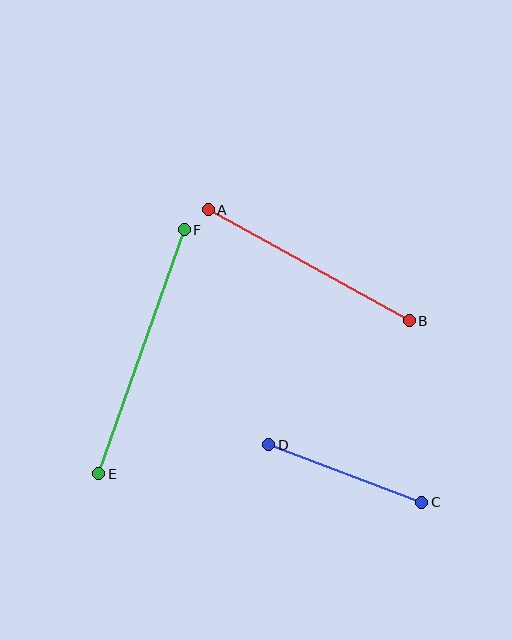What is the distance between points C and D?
The distance is approximately 163 pixels.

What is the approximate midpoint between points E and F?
The midpoint is at approximately (142, 352) pixels.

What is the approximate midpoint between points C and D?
The midpoint is at approximately (345, 473) pixels.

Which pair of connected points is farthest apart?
Points E and F are farthest apart.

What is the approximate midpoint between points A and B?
The midpoint is at approximately (309, 265) pixels.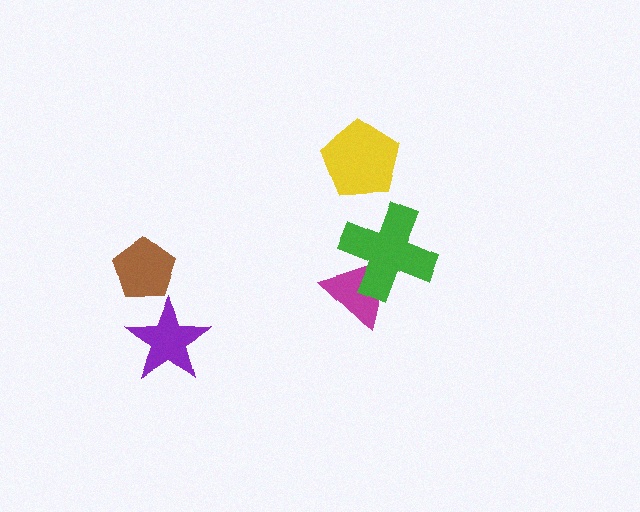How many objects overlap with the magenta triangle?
1 object overlaps with the magenta triangle.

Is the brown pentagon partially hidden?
No, no other shape covers it.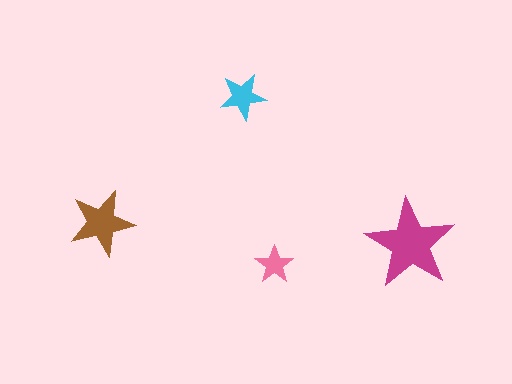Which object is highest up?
The cyan star is topmost.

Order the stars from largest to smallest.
the magenta one, the brown one, the cyan one, the pink one.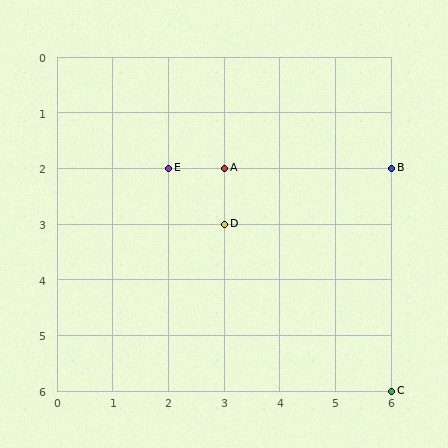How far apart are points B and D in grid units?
Points B and D are 3 columns and 1 row apart (about 3.2 grid units diagonally).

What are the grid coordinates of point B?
Point B is at grid coordinates (6, 2).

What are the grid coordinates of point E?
Point E is at grid coordinates (2, 2).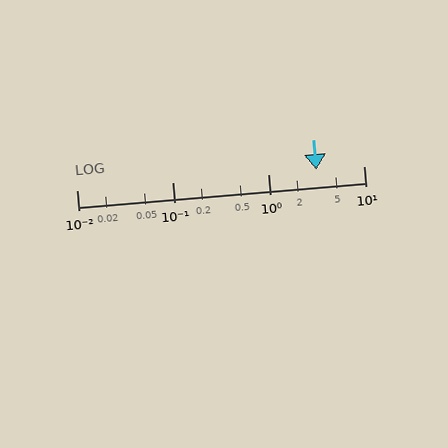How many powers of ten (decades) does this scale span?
The scale spans 3 decades, from 0.01 to 10.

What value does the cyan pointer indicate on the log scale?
The pointer indicates approximately 3.2.